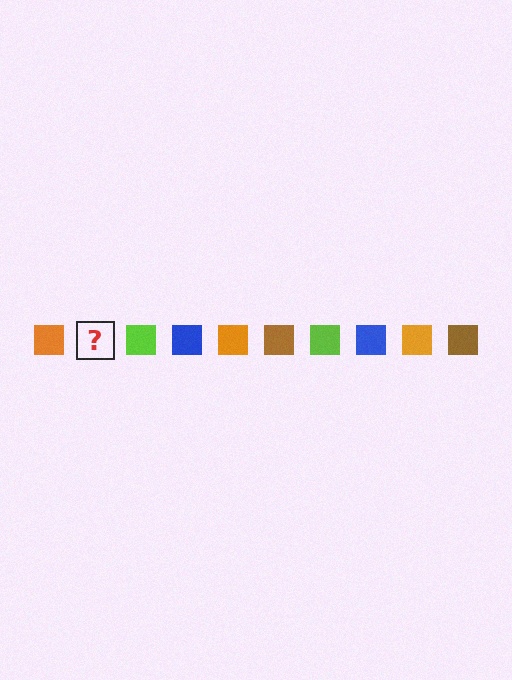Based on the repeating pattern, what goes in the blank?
The blank should be a brown square.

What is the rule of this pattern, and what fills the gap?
The rule is that the pattern cycles through orange, brown, lime, blue squares. The gap should be filled with a brown square.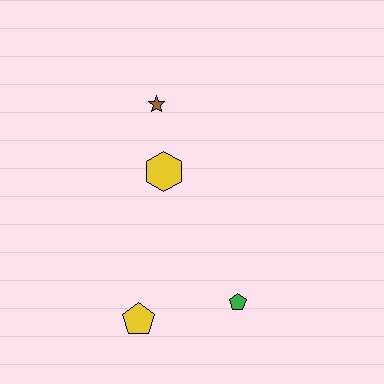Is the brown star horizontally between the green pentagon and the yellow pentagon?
Yes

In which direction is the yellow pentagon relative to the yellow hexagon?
The yellow pentagon is below the yellow hexagon.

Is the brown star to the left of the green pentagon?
Yes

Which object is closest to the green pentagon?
The yellow pentagon is closest to the green pentagon.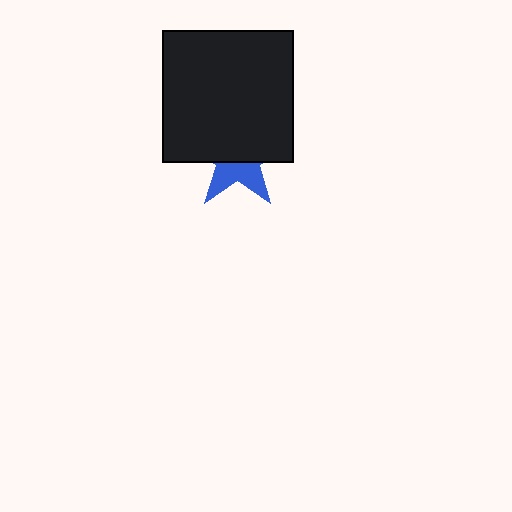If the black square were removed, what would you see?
You would see the complete blue star.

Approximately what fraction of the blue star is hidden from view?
Roughly 61% of the blue star is hidden behind the black square.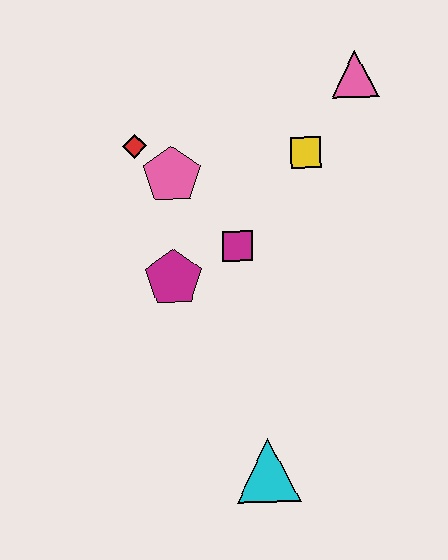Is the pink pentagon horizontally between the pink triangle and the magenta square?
No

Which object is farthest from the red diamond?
The cyan triangle is farthest from the red diamond.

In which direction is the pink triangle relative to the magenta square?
The pink triangle is above the magenta square.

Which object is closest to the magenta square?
The magenta pentagon is closest to the magenta square.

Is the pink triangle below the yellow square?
No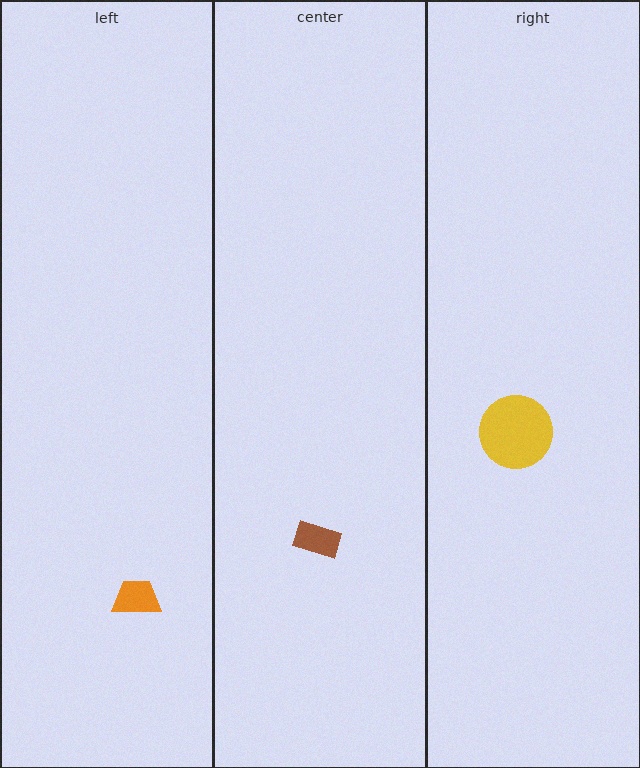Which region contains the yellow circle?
The right region.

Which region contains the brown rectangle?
The center region.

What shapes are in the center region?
The brown rectangle.